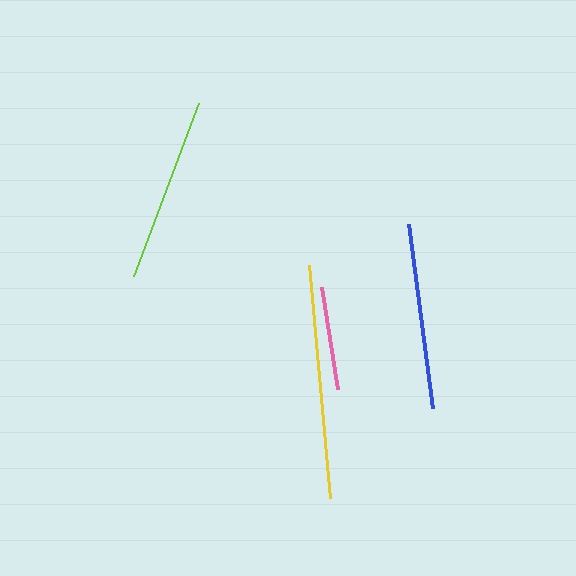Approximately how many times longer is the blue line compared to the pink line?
The blue line is approximately 1.8 times the length of the pink line.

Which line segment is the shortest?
The pink line is the shortest at approximately 102 pixels.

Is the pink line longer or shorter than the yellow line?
The yellow line is longer than the pink line.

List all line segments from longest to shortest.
From longest to shortest: yellow, blue, lime, pink.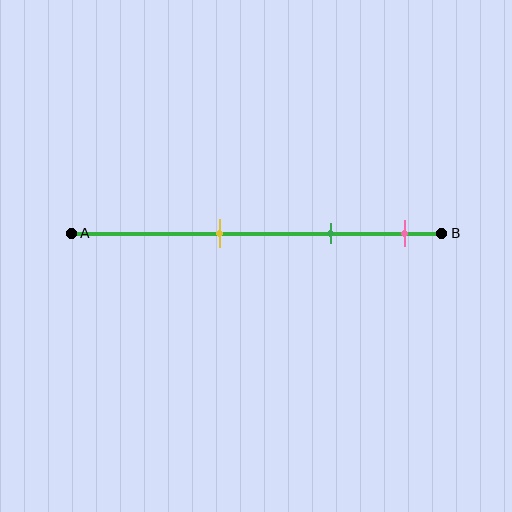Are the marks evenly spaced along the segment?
Yes, the marks are approximately evenly spaced.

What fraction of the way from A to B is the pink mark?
The pink mark is approximately 90% (0.9) of the way from A to B.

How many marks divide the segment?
There are 3 marks dividing the segment.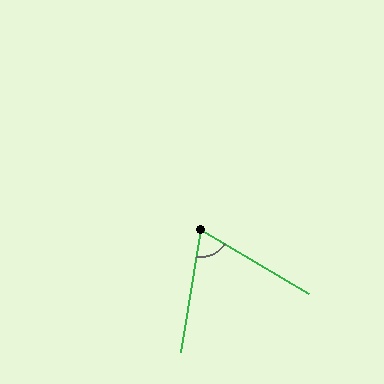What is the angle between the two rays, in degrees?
Approximately 68 degrees.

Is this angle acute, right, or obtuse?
It is acute.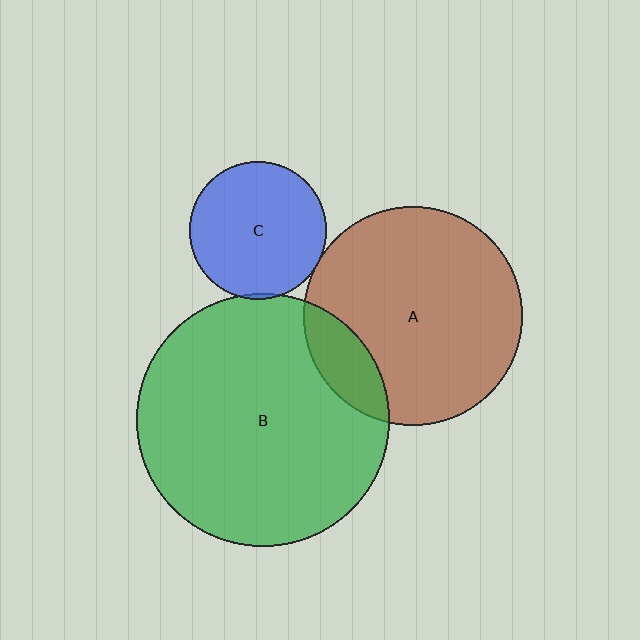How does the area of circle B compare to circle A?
Approximately 1.3 times.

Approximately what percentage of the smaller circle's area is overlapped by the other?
Approximately 5%.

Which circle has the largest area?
Circle B (green).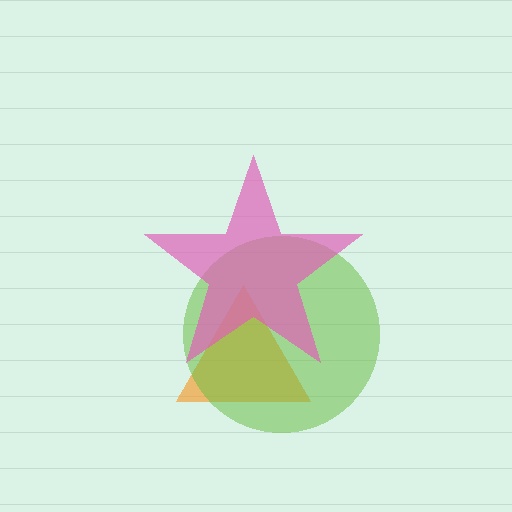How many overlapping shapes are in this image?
There are 3 overlapping shapes in the image.